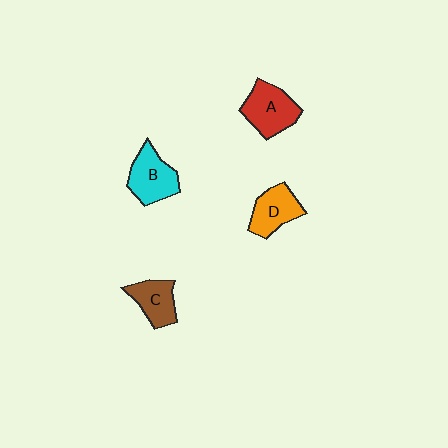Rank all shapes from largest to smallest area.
From largest to smallest: A (red), B (cyan), D (orange), C (brown).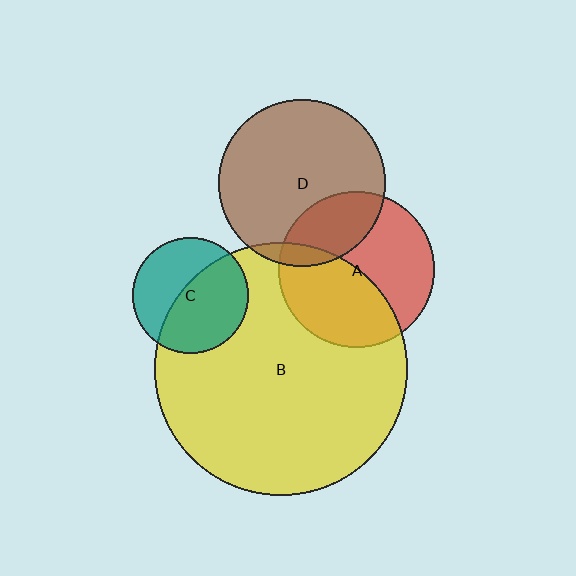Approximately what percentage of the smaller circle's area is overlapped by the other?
Approximately 45%.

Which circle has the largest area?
Circle B (yellow).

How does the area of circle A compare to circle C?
Approximately 1.8 times.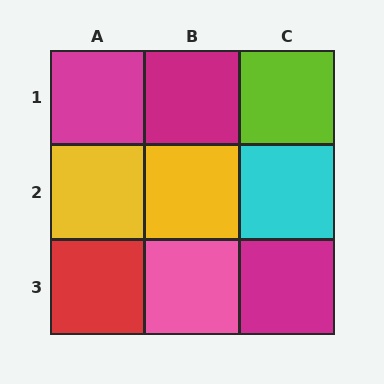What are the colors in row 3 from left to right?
Red, pink, magenta.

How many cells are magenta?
3 cells are magenta.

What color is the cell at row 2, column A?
Yellow.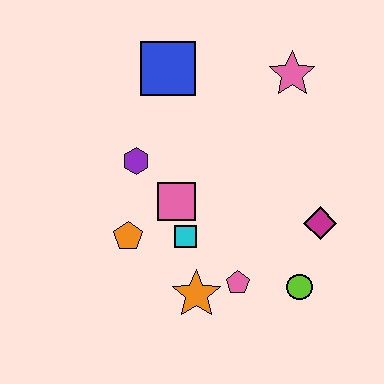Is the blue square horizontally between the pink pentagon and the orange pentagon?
Yes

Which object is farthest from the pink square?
The pink star is farthest from the pink square.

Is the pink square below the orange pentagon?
No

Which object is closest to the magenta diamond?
The lime circle is closest to the magenta diamond.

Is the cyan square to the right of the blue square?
Yes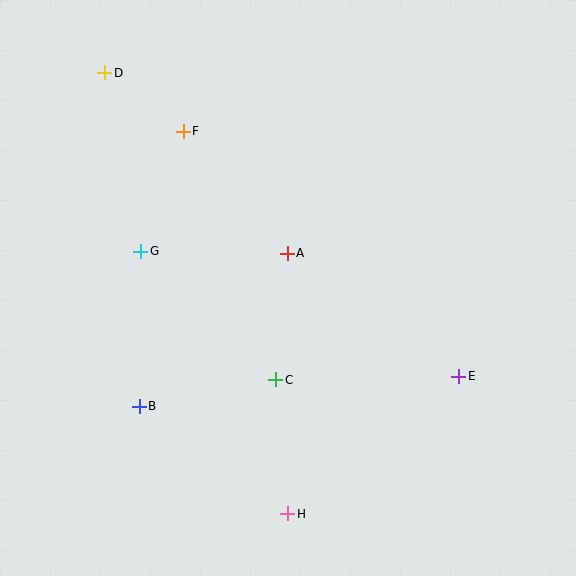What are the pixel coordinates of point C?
Point C is at (276, 380).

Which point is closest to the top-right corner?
Point A is closest to the top-right corner.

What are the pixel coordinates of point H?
Point H is at (288, 514).